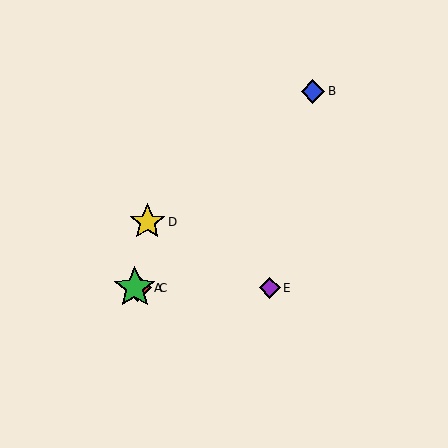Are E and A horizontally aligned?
Yes, both are at y≈288.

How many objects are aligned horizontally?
3 objects (A, C, E) are aligned horizontally.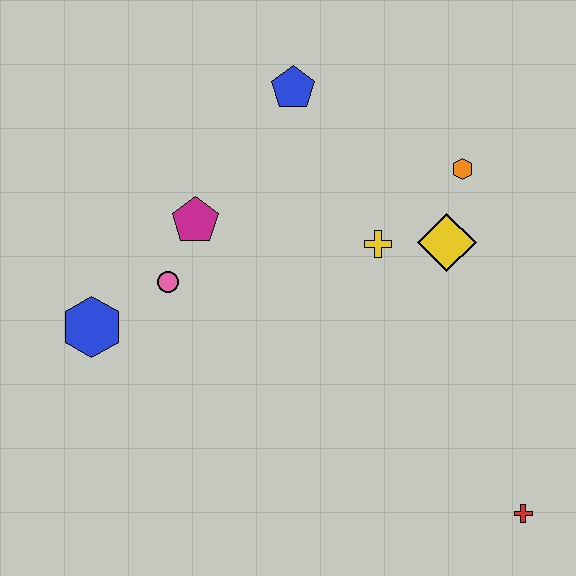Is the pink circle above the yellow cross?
No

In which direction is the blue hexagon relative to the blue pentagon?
The blue hexagon is below the blue pentagon.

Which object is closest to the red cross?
The yellow diamond is closest to the red cross.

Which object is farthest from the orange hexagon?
The blue hexagon is farthest from the orange hexagon.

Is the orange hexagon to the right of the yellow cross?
Yes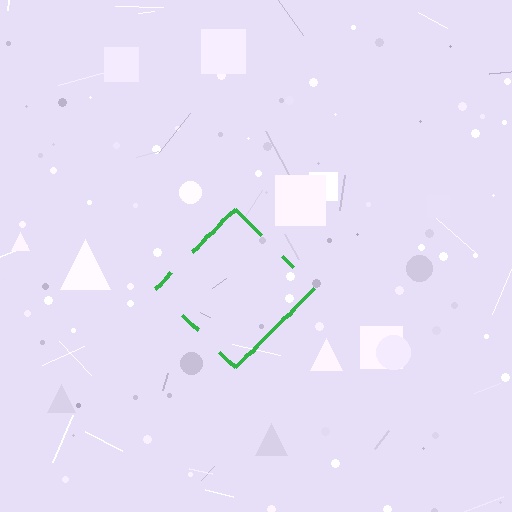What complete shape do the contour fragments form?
The contour fragments form a diamond.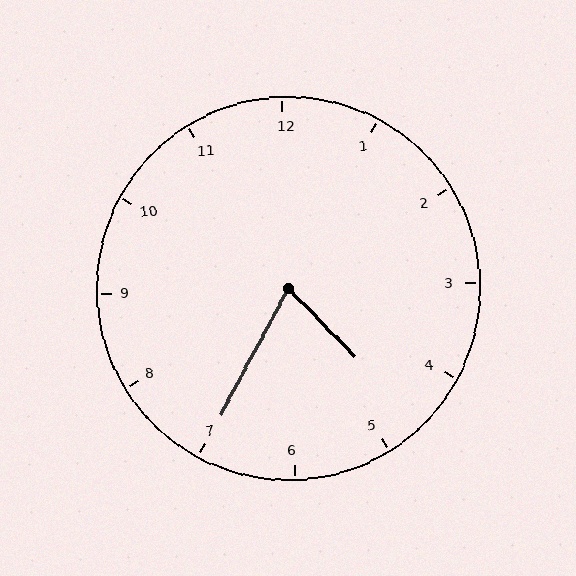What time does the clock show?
4:35.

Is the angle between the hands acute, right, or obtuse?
It is acute.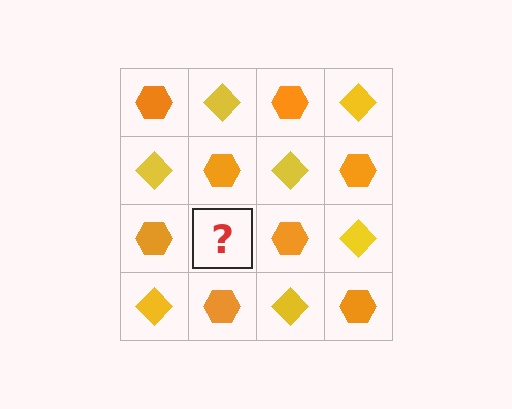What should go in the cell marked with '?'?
The missing cell should contain a yellow diamond.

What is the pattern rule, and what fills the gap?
The rule is that it alternates orange hexagon and yellow diamond in a checkerboard pattern. The gap should be filled with a yellow diamond.